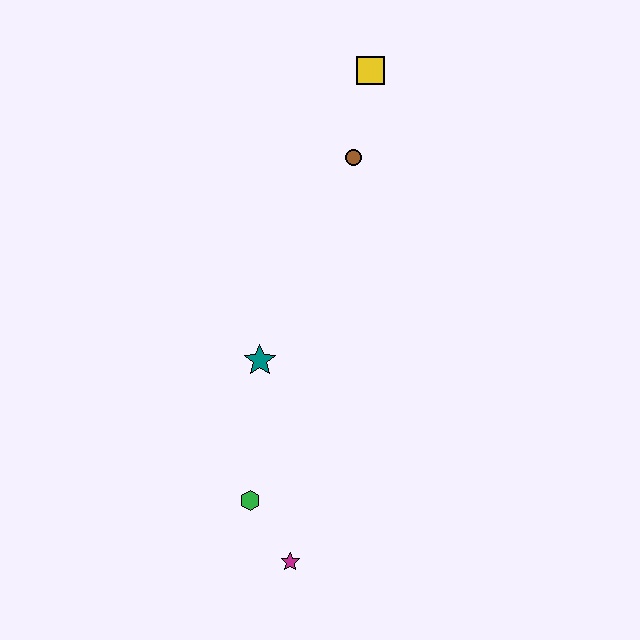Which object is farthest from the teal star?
The yellow square is farthest from the teal star.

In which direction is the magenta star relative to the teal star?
The magenta star is below the teal star.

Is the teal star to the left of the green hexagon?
No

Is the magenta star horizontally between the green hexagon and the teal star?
No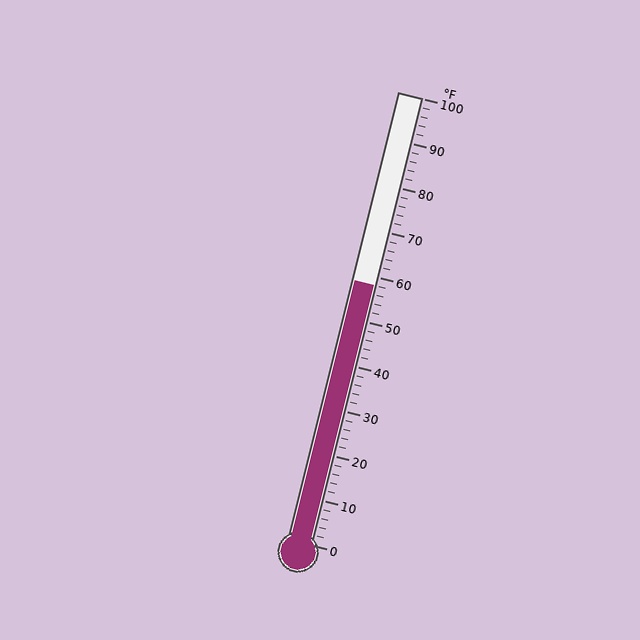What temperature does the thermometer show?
The thermometer shows approximately 58°F.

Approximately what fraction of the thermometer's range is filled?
The thermometer is filled to approximately 60% of its range.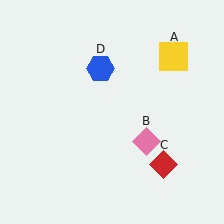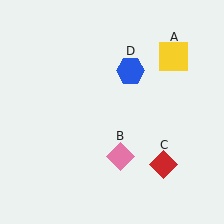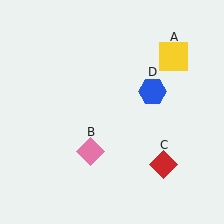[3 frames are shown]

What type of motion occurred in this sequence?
The pink diamond (object B), blue hexagon (object D) rotated clockwise around the center of the scene.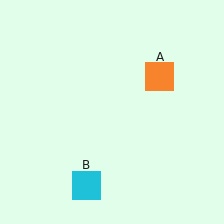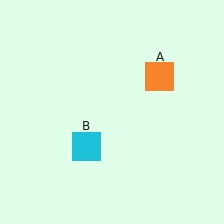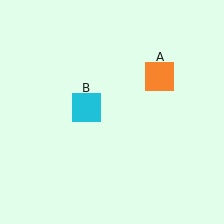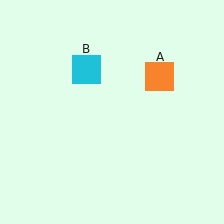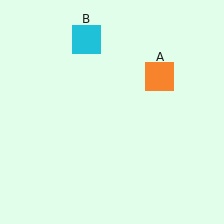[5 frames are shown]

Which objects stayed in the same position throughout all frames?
Orange square (object A) remained stationary.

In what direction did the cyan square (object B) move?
The cyan square (object B) moved up.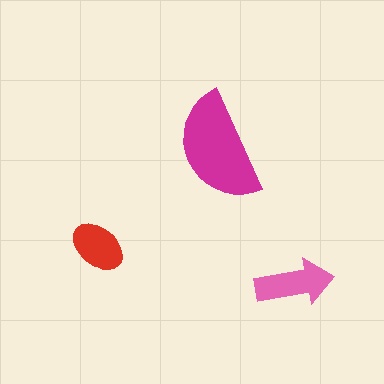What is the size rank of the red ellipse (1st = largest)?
3rd.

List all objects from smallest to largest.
The red ellipse, the pink arrow, the magenta semicircle.